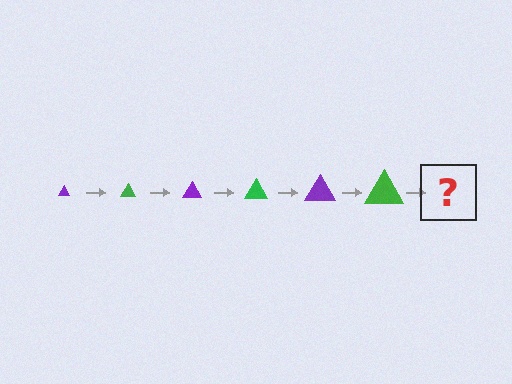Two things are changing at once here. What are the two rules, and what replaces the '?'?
The two rules are that the triangle grows larger each step and the color cycles through purple and green. The '?' should be a purple triangle, larger than the previous one.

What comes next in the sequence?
The next element should be a purple triangle, larger than the previous one.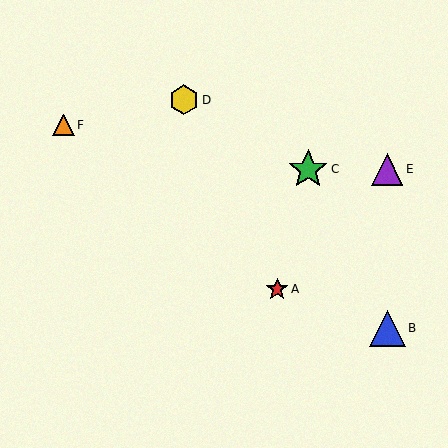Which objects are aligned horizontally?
Objects C, E are aligned horizontally.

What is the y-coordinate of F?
Object F is at y≈125.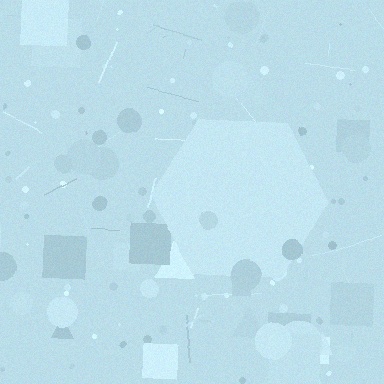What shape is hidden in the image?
A hexagon is hidden in the image.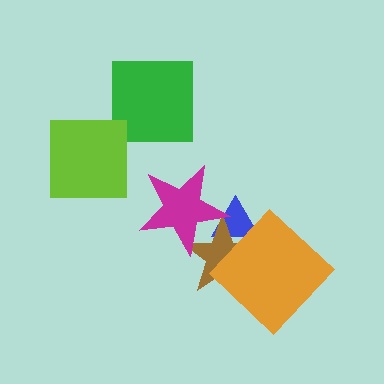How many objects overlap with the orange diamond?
2 objects overlap with the orange diamond.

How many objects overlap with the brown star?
3 objects overlap with the brown star.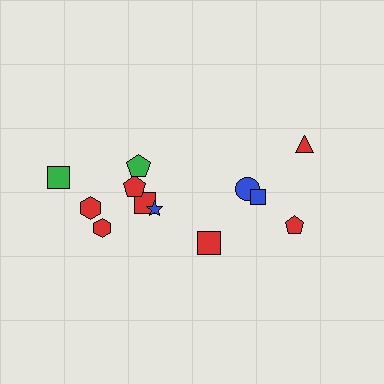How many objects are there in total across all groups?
There are 12 objects.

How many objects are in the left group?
There are 7 objects.